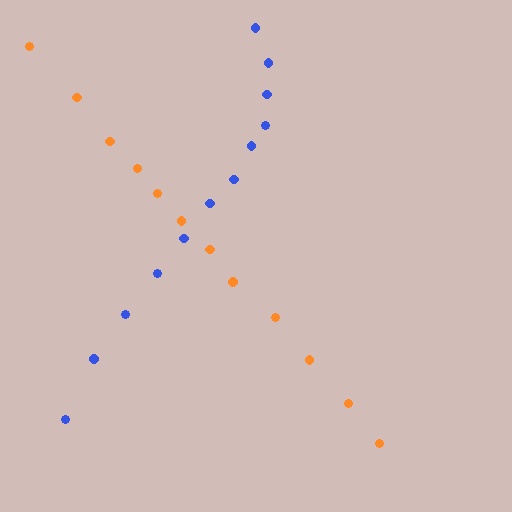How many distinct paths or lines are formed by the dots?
There are 2 distinct paths.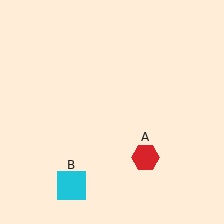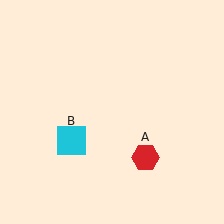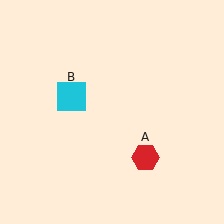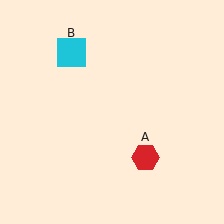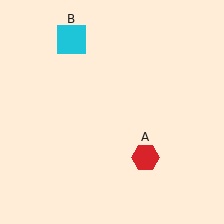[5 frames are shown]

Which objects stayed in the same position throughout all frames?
Red hexagon (object A) remained stationary.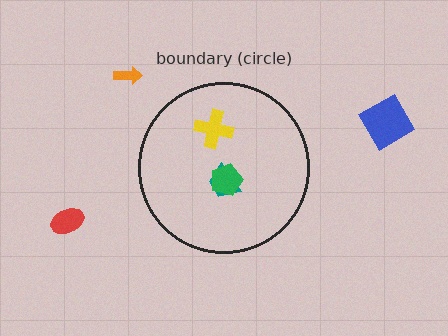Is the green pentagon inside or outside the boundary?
Inside.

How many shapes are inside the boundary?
3 inside, 3 outside.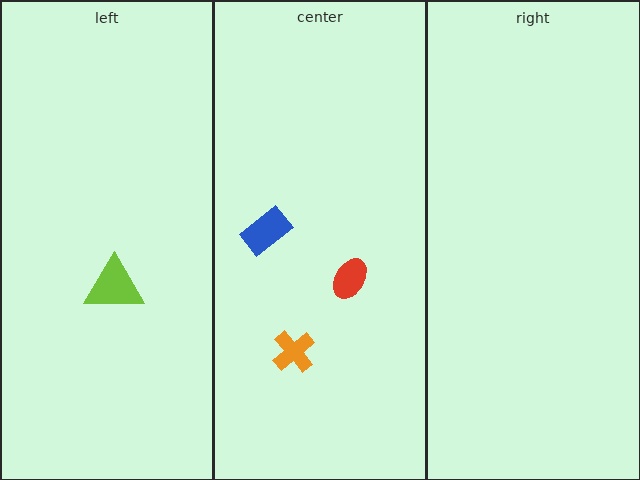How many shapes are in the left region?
1.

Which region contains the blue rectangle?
The center region.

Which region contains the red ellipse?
The center region.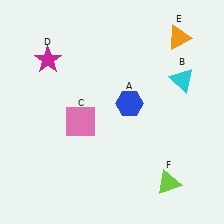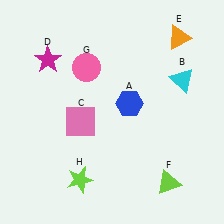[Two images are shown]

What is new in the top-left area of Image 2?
A pink circle (G) was added in the top-left area of Image 2.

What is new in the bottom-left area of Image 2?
A lime star (H) was added in the bottom-left area of Image 2.